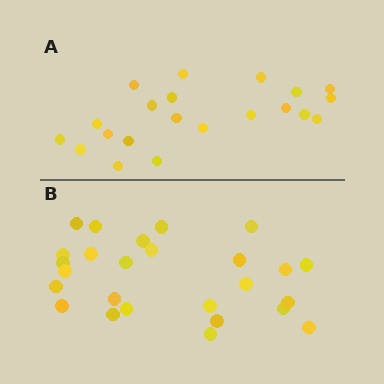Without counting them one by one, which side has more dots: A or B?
Region B (the bottom region) has more dots.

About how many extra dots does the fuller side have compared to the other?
Region B has about 5 more dots than region A.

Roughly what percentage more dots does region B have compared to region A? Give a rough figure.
About 25% more.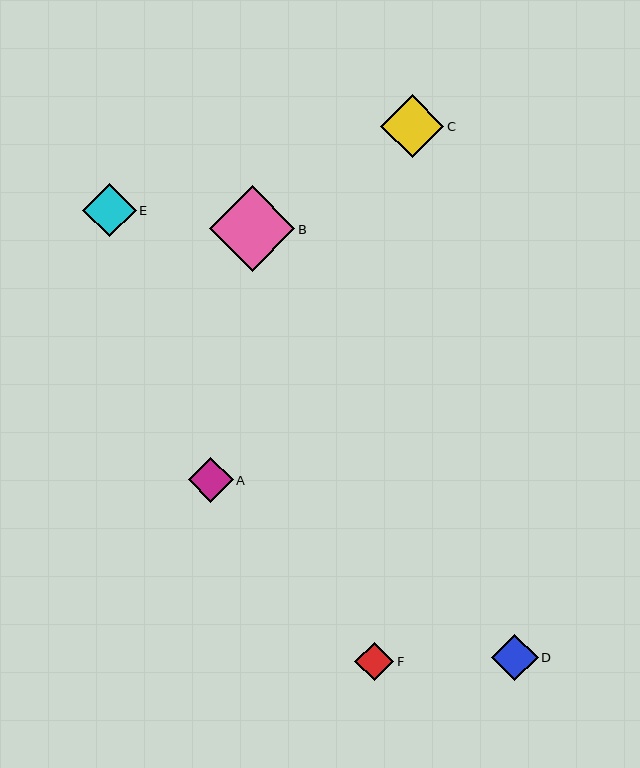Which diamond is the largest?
Diamond B is the largest with a size of approximately 86 pixels.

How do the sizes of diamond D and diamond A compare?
Diamond D and diamond A are approximately the same size.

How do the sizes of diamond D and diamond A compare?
Diamond D and diamond A are approximately the same size.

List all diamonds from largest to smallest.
From largest to smallest: B, C, E, D, A, F.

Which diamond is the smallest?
Diamond F is the smallest with a size of approximately 39 pixels.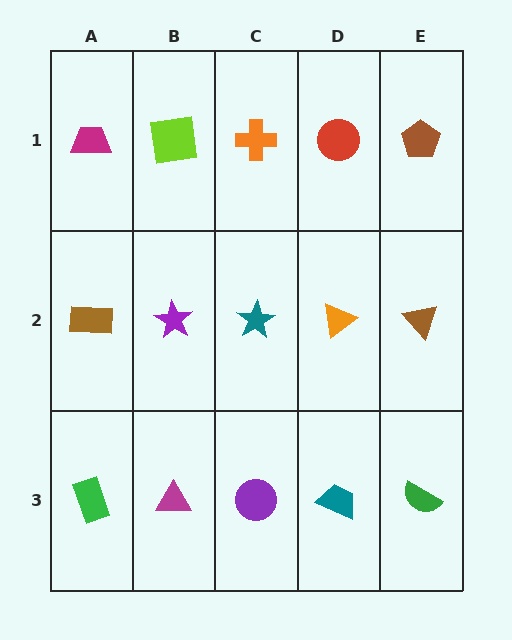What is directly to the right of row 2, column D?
A brown triangle.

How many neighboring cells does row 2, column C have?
4.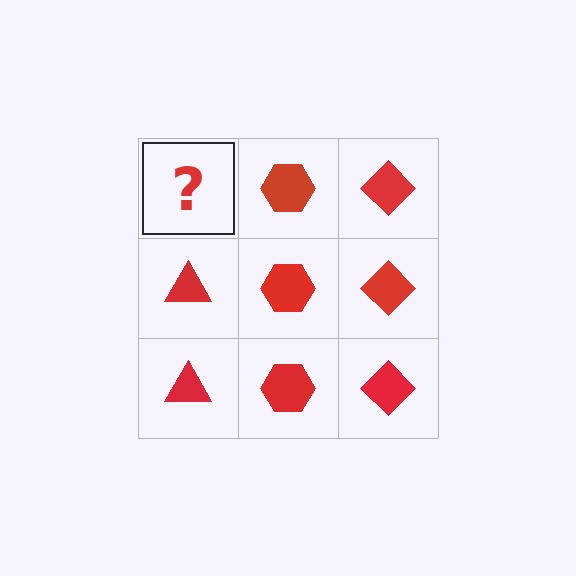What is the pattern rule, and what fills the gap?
The rule is that each column has a consistent shape. The gap should be filled with a red triangle.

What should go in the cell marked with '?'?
The missing cell should contain a red triangle.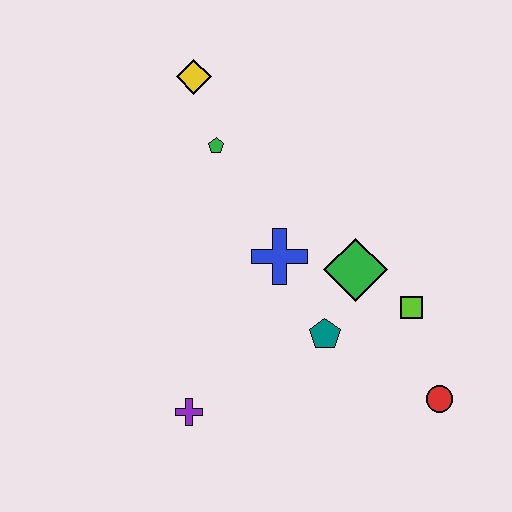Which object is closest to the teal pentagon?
The green diamond is closest to the teal pentagon.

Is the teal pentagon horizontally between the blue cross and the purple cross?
No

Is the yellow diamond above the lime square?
Yes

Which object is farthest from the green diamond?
The yellow diamond is farthest from the green diamond.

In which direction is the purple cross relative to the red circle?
The purple cross is to the left of the red circle.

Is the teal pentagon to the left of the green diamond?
Yes